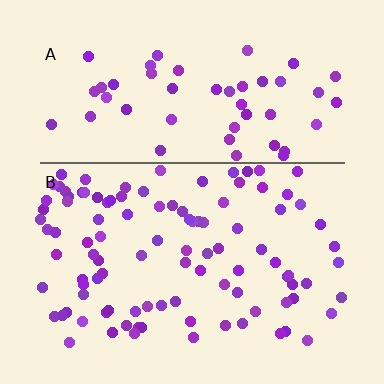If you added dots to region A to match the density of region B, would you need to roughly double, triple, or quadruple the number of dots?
Approximately double.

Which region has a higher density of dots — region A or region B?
B (the bottom).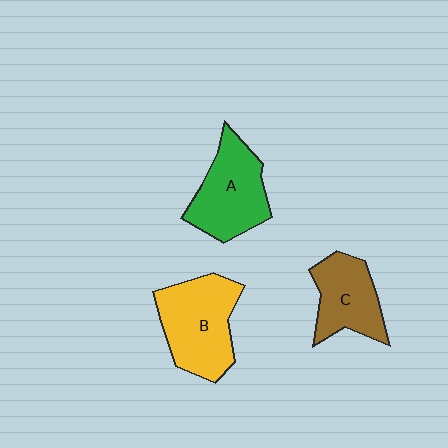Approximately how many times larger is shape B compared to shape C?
Approximately 1.3 times.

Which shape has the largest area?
Shape B (yellow).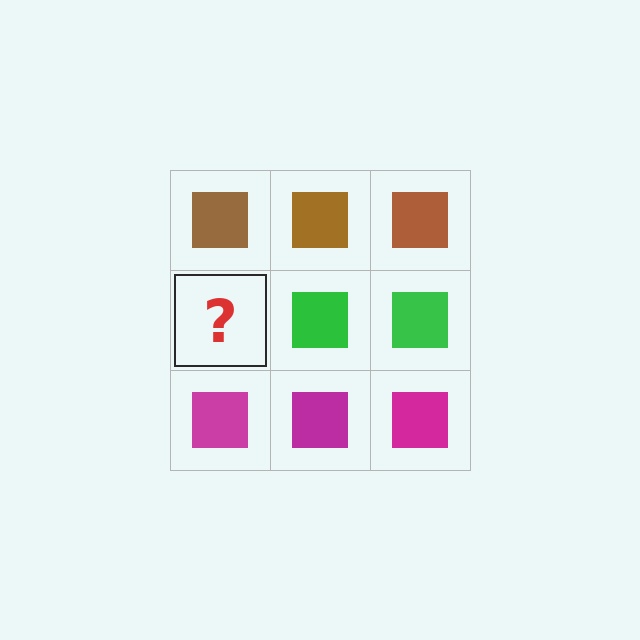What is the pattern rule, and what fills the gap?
The rule is that each row has a consistent color. The gap should be filled with a green square.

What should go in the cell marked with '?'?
The missing cell should contain a green square.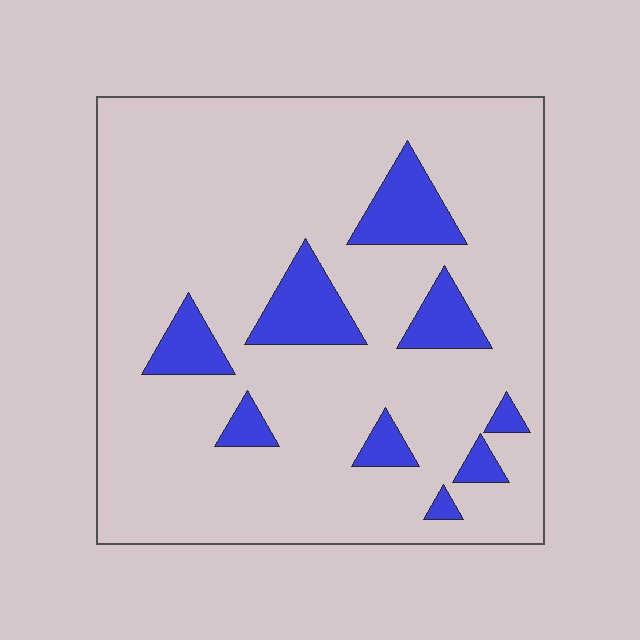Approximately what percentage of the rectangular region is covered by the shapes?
Approximately 15%.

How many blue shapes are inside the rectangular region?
9.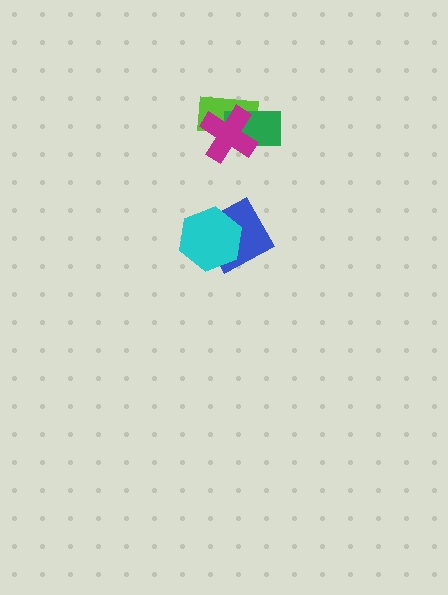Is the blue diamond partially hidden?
Yes, it is partially covered by another shape.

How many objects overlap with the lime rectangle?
2 objects overlap with the lime rectangle.